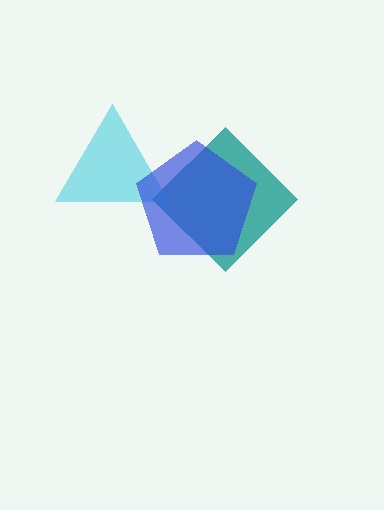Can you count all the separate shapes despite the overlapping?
Yes, there are 3 separate shapes.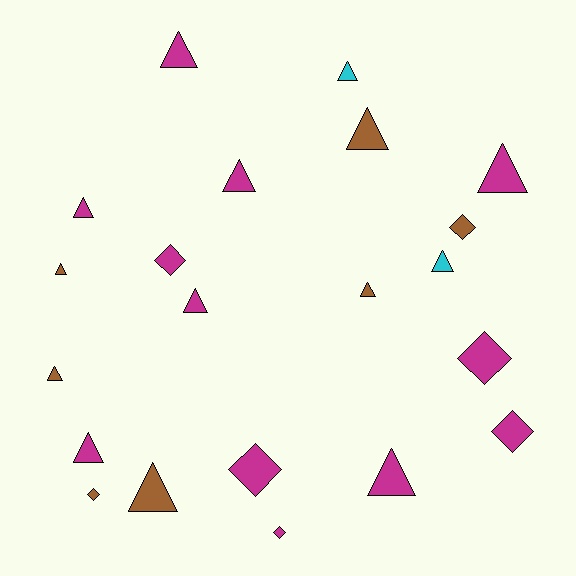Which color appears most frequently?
Magenta, with 12 objects.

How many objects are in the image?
There are 21 objects.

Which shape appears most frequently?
Triangle, with 14 objects.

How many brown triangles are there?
There are 5 brown triangles.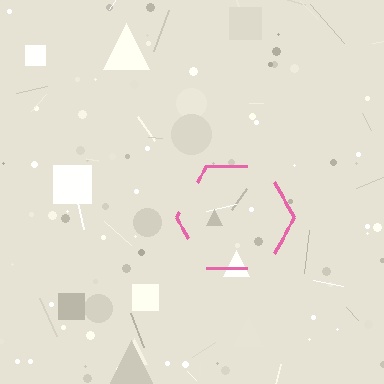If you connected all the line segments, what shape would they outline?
They would outline a hexagon.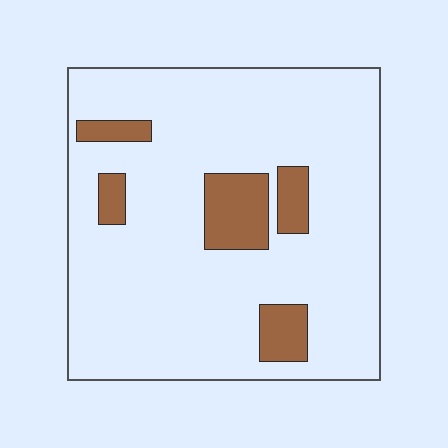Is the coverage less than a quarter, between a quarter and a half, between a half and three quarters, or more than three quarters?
Less than a quarter.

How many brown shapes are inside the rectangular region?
5.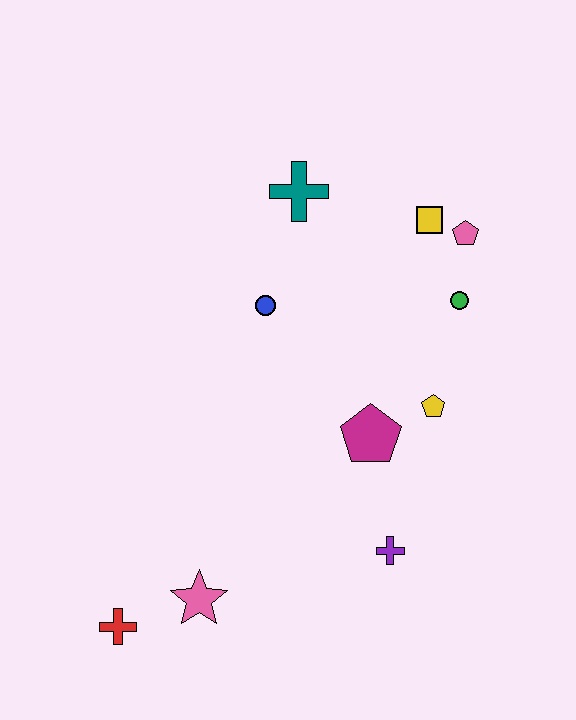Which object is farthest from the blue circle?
The red cross is farthest from the blue circle.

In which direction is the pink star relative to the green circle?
The pink star is below the green circle.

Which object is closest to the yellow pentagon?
The magenta pentagon is closest to the yellow pentagon.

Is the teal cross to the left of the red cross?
No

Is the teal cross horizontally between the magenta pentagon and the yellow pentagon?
No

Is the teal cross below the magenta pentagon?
No